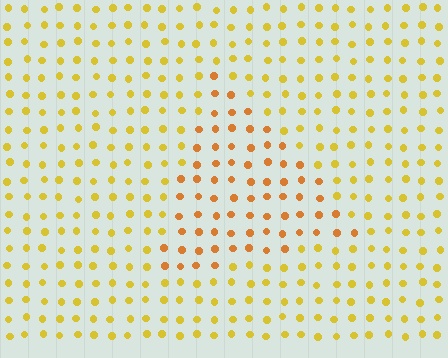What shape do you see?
I see a triangle.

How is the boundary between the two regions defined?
The boundary is defined purely by a slight shift in hue (about 25 degrees). Spacing, size, and orientation are identical on both sides.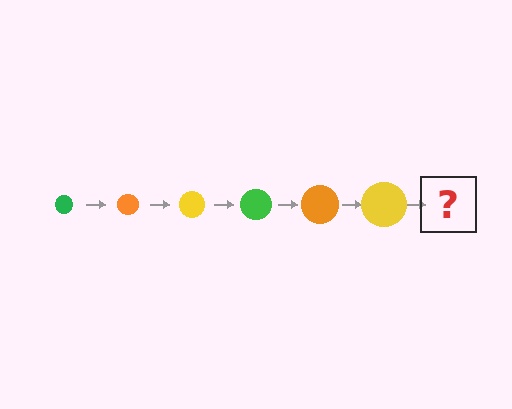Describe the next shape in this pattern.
It should be a green circle, larger than the previous one.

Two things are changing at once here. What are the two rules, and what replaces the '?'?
The two rules are that the circle grows larger each step and the color cycles through green, orange, and yellow. The '?' should be a green circle, larger than the previous one.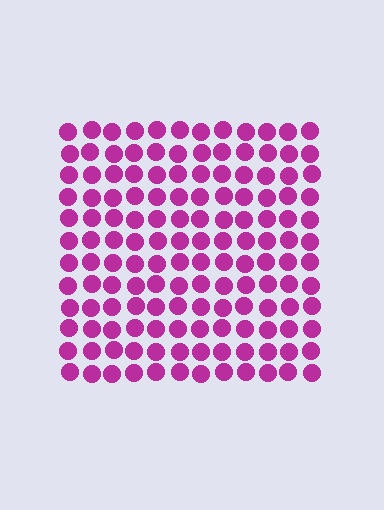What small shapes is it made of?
It is made of small circles.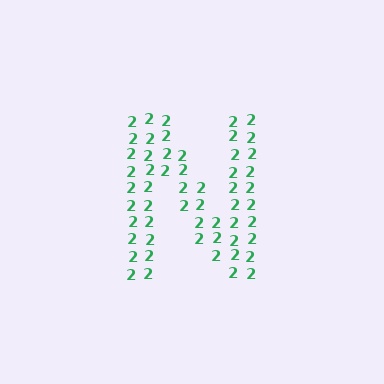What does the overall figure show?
The overall figure shows the letter N.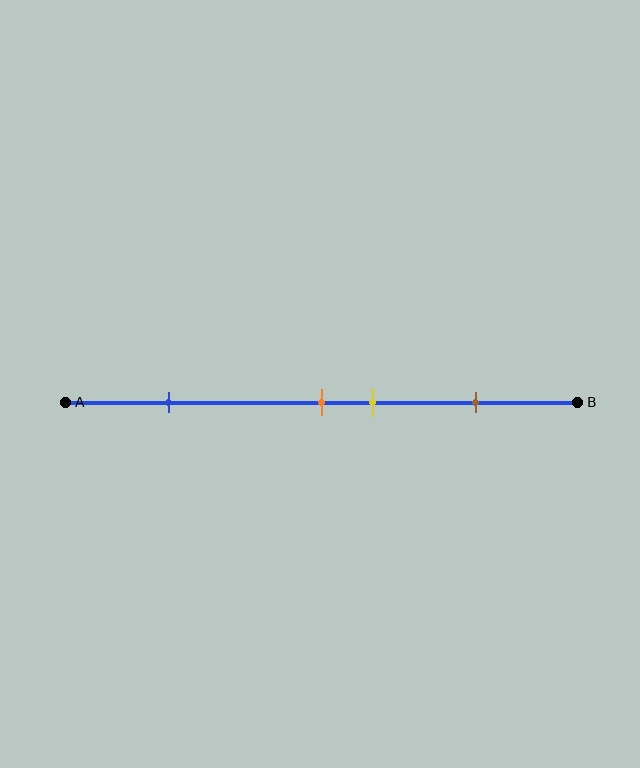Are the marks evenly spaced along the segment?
No, the marks are not evenly spaced.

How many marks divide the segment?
There are 4 marks dividing the segment.